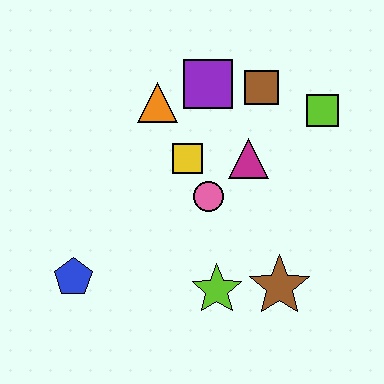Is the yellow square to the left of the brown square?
Yes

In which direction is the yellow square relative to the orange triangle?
The yellow square is below the orange triangle.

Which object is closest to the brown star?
The lime star is closest to the brown star.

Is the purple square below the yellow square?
No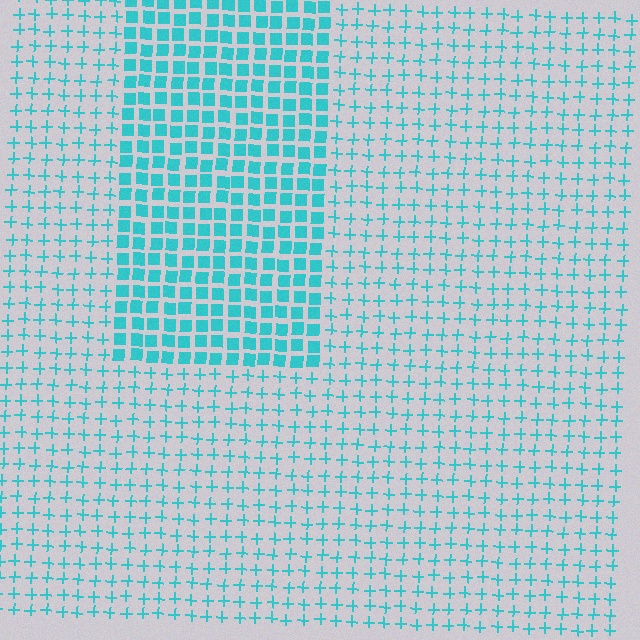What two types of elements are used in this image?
The image uses squares inside the rectangle region and plus signs outside it.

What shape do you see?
I see a rectangle.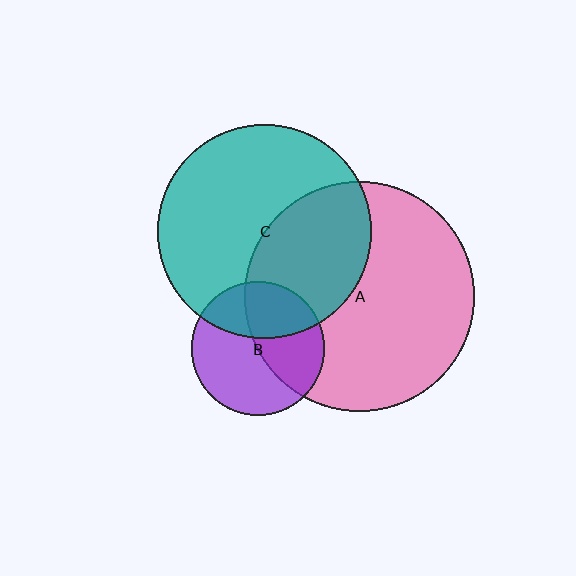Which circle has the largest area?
Circle A (pink).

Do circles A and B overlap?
Yes.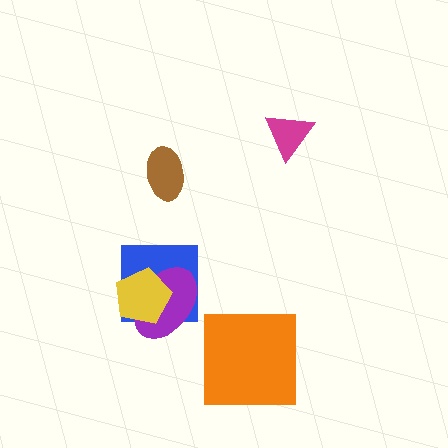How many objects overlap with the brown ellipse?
0 objects overlap with the brown ellipse.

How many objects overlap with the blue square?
2 objects overlap with the blue square.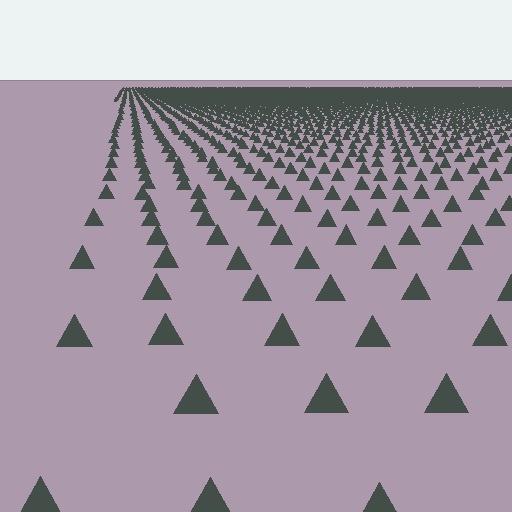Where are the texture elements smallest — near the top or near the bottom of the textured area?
Near the top.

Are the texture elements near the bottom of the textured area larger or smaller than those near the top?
Larger. Near the bottom, elements are closer to the viewer and appear at a bigger on-screen size.